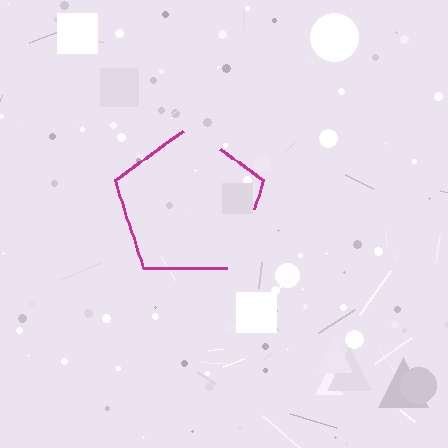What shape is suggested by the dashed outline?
The dashed outline suggests a pentagon.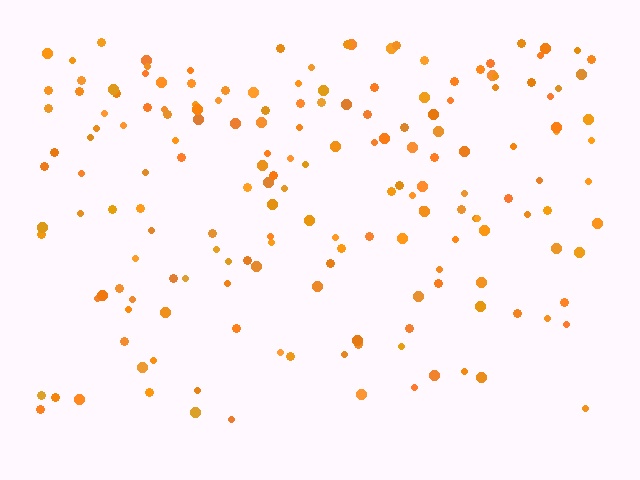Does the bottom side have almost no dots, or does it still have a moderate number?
Still a moderate number, just noticeably fewer than the top.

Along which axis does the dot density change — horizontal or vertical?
Vertical.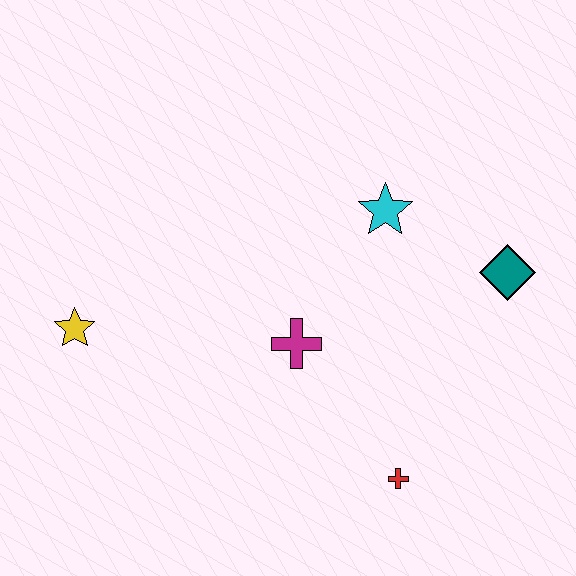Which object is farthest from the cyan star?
The yellow star is farthest from the cyan star.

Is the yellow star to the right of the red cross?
No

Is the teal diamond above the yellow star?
Yes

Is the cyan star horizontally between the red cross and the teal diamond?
No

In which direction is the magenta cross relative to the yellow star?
The magenta cross is to the right of the yellow star.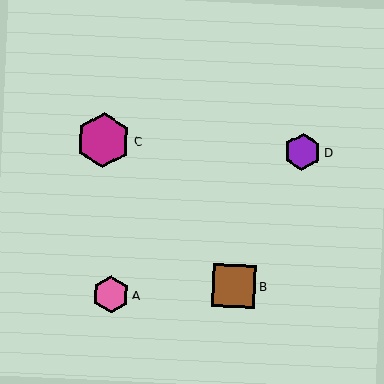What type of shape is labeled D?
Shape D is a purple hexagon.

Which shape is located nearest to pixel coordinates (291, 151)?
The purple hexagon (labeled D) at (303, 152) is nearest to that location.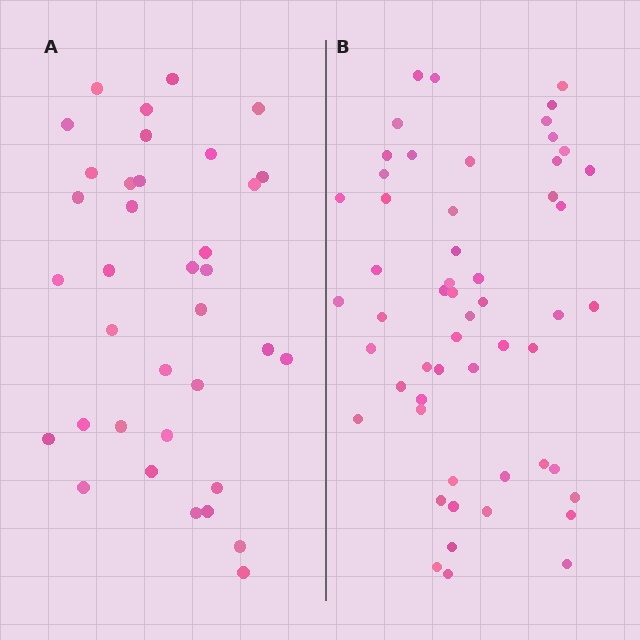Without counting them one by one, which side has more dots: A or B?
Region B (the right region) has more dots.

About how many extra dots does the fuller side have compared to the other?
Region B has approximately 20 more dots than region A.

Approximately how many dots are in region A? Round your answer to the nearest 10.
About 40 dots. (The exact count is 36, which rounds to 40.)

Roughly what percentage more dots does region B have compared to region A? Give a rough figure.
About 55% more.